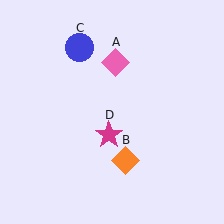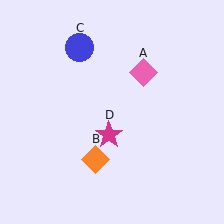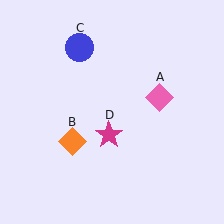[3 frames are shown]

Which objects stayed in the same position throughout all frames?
Blue circle (object C) and magenta star (object D) remained stationary.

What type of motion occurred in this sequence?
The pink diamond (object A), orange diamond (object B) rotated clockwise around the center of the scene.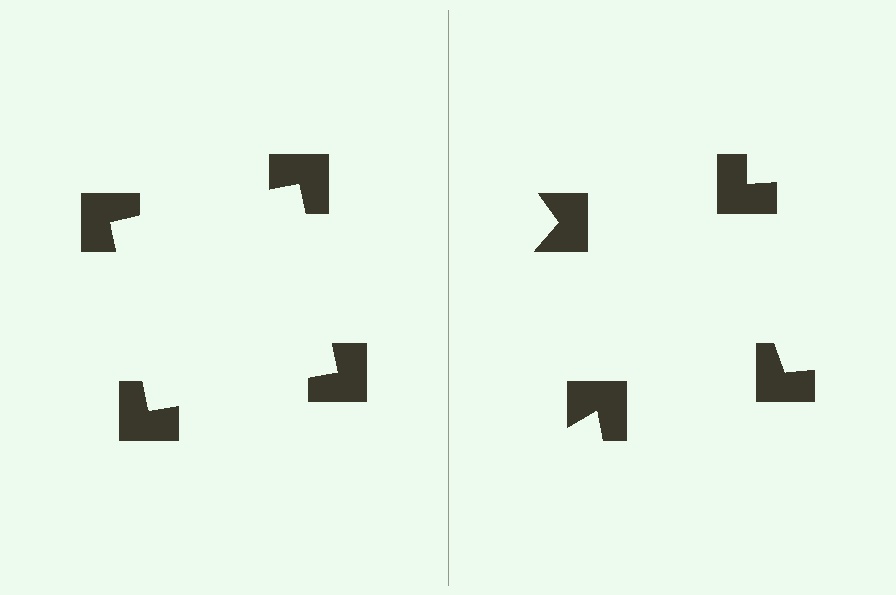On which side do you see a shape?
An illusory square appears on the left side. On the right side the wedge cuts are rotated, so no coherent shape forms.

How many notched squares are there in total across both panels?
8 — 4 on each side.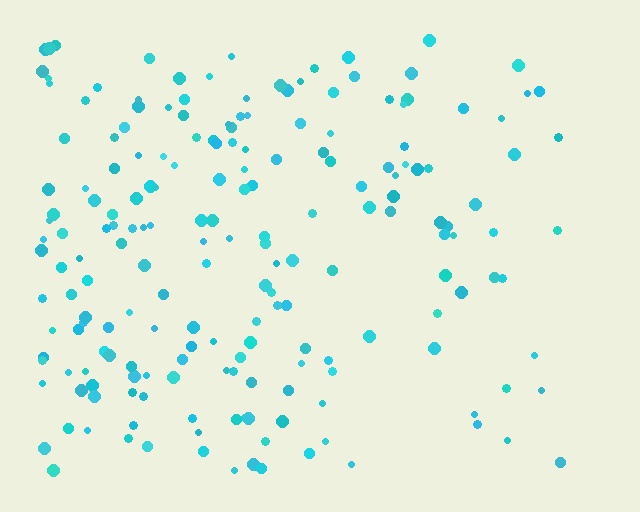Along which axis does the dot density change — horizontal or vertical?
Horizontal.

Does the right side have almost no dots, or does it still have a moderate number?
Still a moderate number, just noticeably fewer than the left.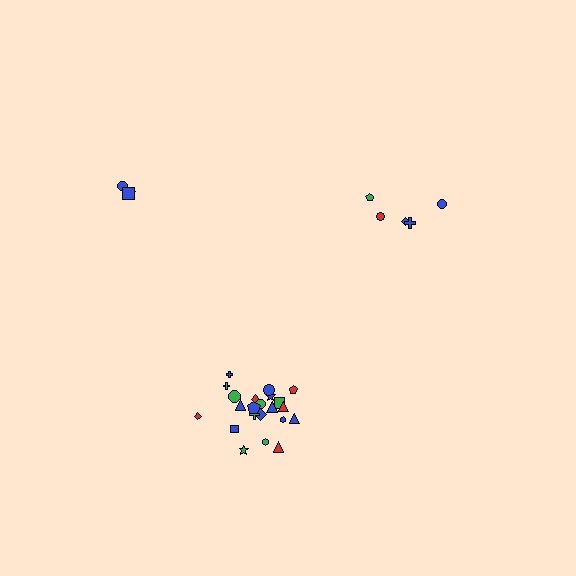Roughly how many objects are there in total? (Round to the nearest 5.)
Roughly 30 objects in total.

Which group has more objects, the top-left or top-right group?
The top-right group.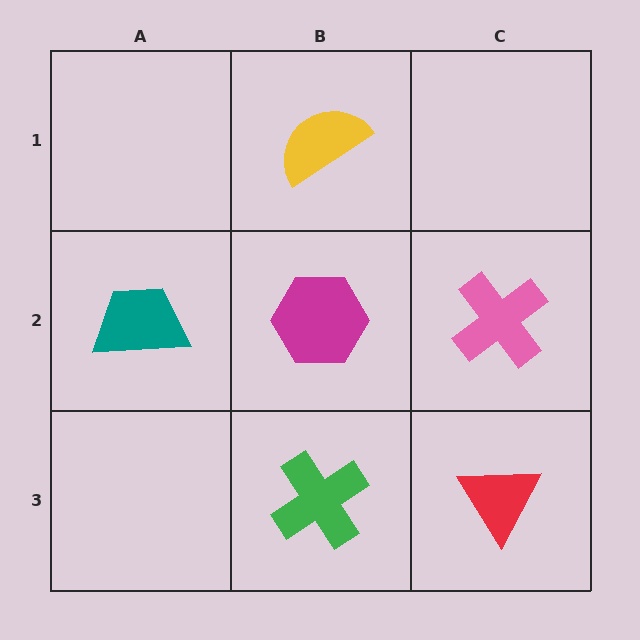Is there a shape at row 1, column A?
No, that cell is empty.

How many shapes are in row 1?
1 shape.